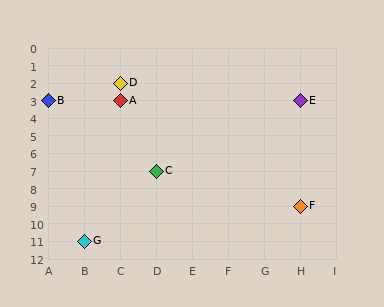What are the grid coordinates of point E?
Point E is at grid coordinates (H, 3).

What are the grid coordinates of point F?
Point F is at grid coordinates (H, 9).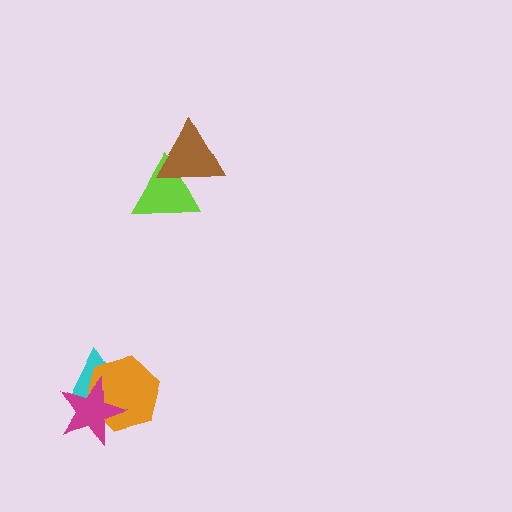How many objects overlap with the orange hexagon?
2 objects overlap with the orange hexagon.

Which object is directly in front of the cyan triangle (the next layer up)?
The orange hexagon is directly in front of the cyan triangle.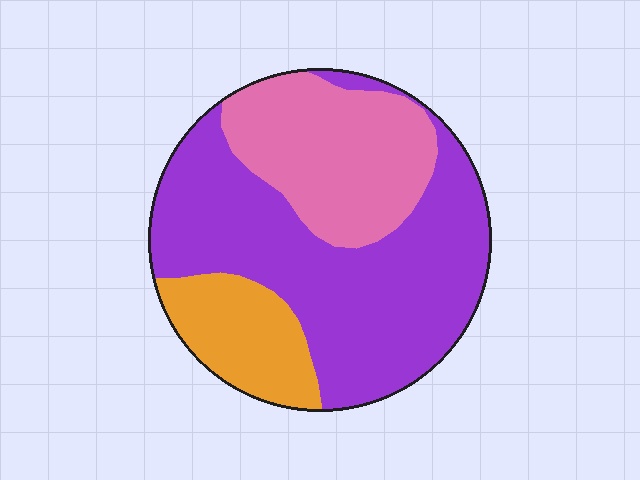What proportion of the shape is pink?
Pink covers 28% of the shape.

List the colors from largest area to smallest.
From largest to smallest: purple, pink, orange.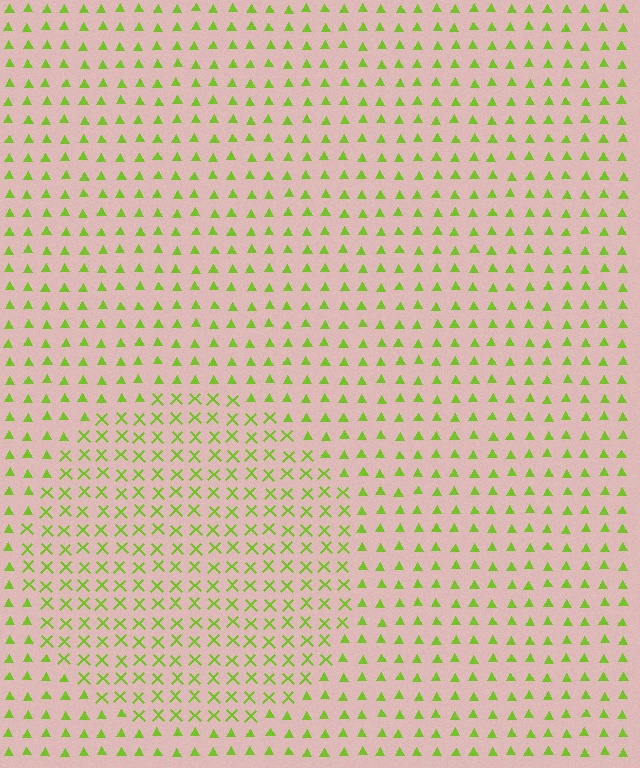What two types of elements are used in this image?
The image uses X marks inside the circle region and triangles outside it.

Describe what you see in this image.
The image is filled with small lime elements arranged in a uniform grid. A circle-shaped region contains X marks, while the surrounding area contains triangles. The boundary is defined purely by the change in element shape.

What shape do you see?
I see a circle.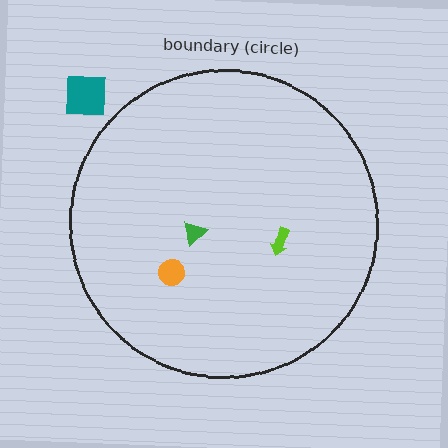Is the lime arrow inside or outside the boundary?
Inside.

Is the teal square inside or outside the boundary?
Outside.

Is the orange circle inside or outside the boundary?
Inside.